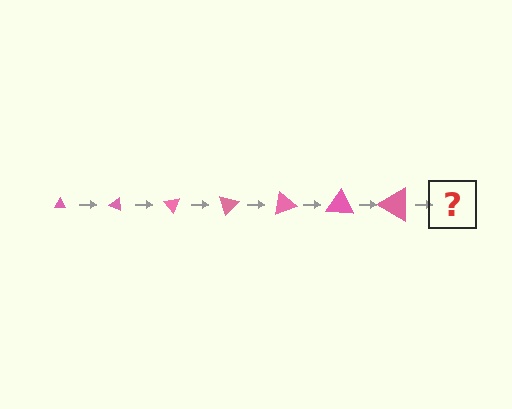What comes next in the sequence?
The next element should be a triangle, larger than the previous one and rotated 175 degrees from the start.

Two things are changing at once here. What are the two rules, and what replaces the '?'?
The two rules are that the triangle grows larger each step and it rotates 25 degrees each step. The '?' should be a triangle, larger than the previous one and rotated 175 degrees from the start.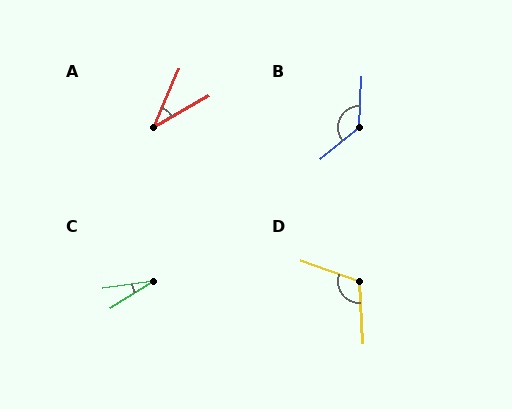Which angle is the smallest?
C, at approximately 24 degrees.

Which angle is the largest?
B, at approximately 132 degrees.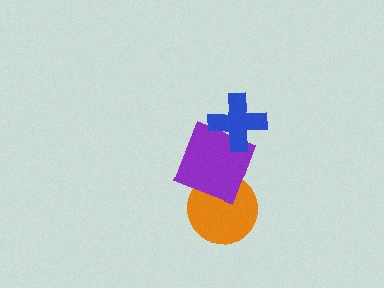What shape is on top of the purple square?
The blue cross is on top of the purple square.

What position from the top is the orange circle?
The orange circle is 3rd from the top.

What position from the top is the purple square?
The purple square is 2nd from the top.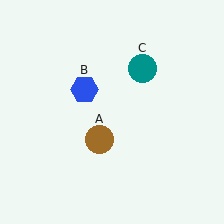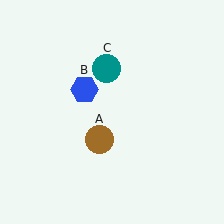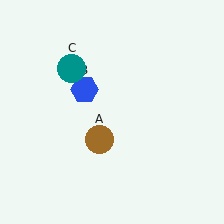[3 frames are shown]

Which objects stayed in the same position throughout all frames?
Brown circle (object A) and blue hexagon (object B) remained stationary.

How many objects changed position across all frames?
1 object changed position: teal circle (object C).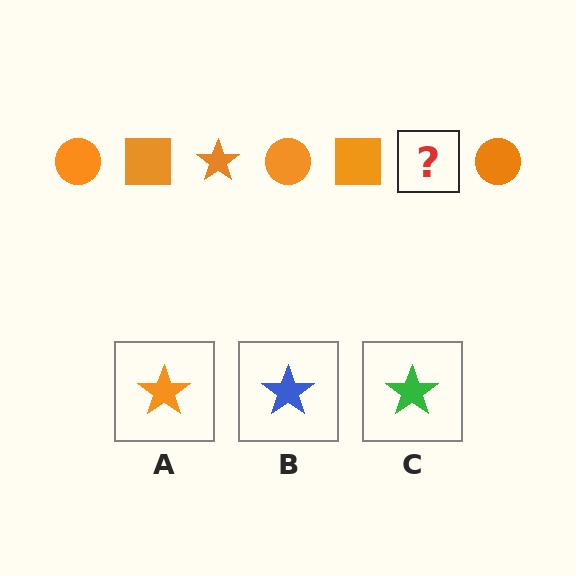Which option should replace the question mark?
Option A.